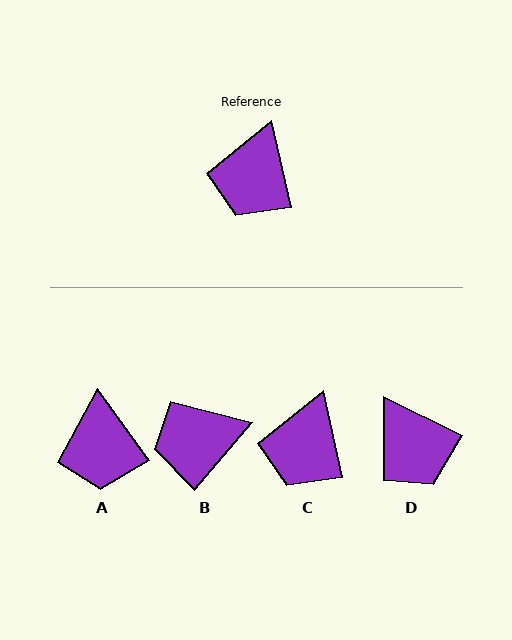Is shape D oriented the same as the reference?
No, it is off by about 51 degrees.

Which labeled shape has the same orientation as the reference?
C.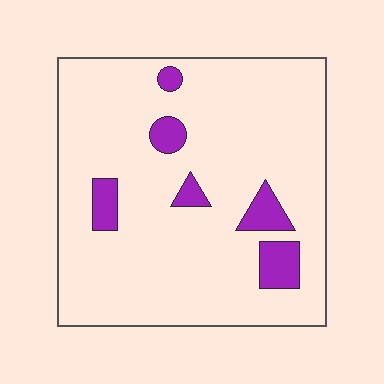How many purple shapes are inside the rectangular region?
6.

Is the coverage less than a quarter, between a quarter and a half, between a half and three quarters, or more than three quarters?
Less than a quarter.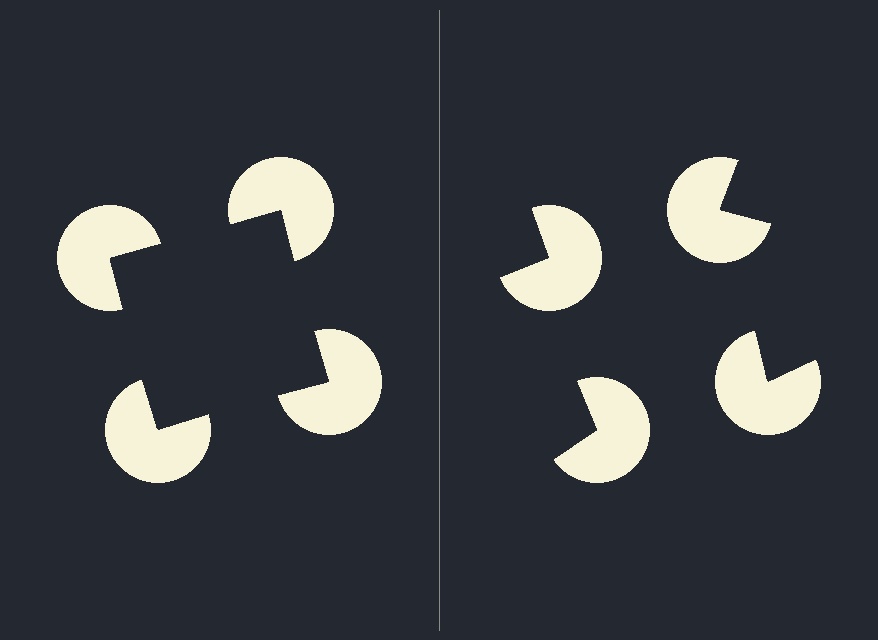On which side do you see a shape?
An illusory square appears on the left side. On the right side the wedge cuts are rotated, so no coherent shape forms.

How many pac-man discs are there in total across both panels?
8 — 4 on each side.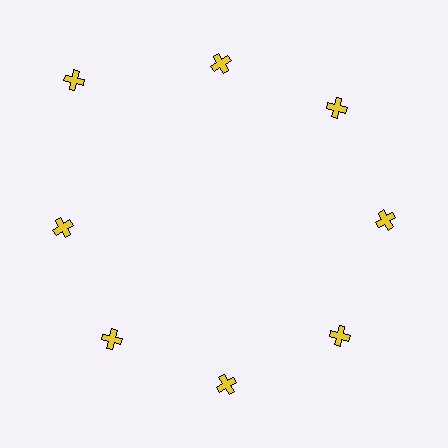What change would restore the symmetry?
The symmetry would be restored by moving it inward, back onto the ring so that all 8 crosses sit at equal angles and equal distance from the center.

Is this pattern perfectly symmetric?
No. The 8 yellow crosses are arranged in a ring, but one element near the 10 o'clock position is pushed outward from the center, breaking the 8-fold rotational symmetry.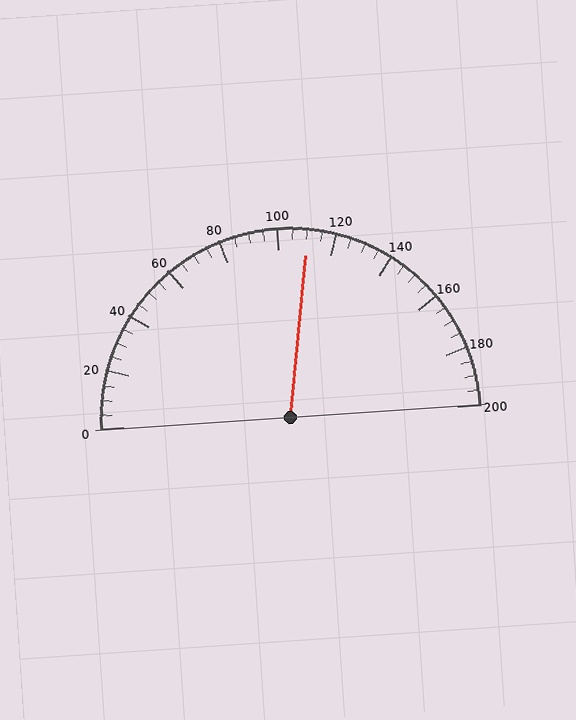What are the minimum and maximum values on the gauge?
The gauge ranges from 0 to 200.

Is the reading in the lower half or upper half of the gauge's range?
The reading is in the upper half of the range (0 to 200).